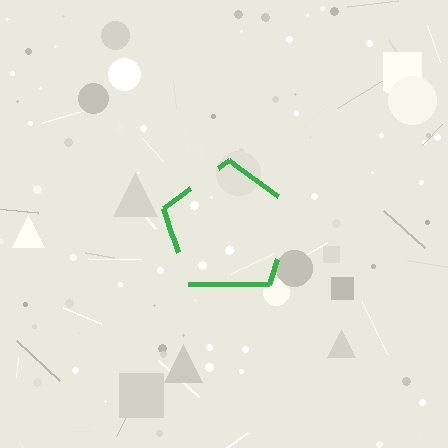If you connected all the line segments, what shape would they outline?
They would outline a pentagon.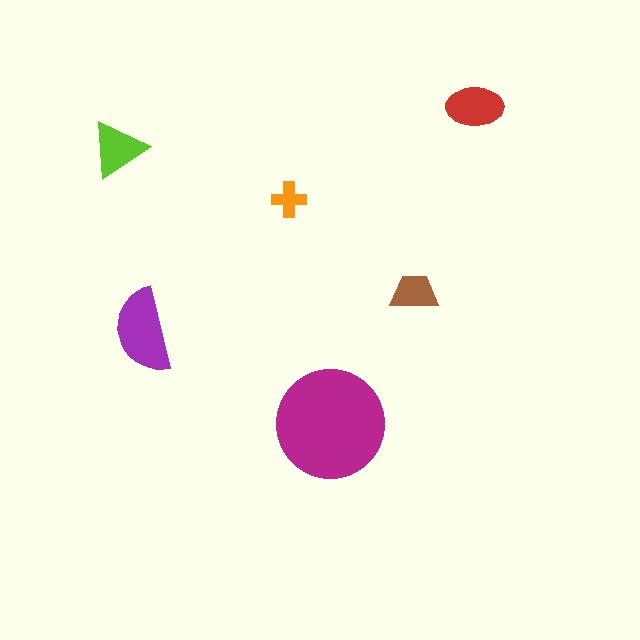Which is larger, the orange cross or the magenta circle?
The magenta circle.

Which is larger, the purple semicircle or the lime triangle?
The purple semicircle.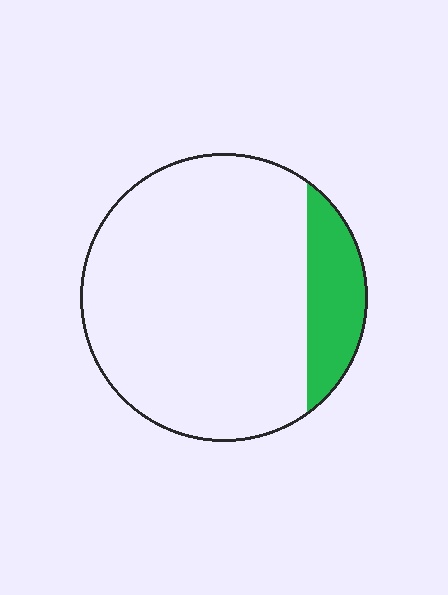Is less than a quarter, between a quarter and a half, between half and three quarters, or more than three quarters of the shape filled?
Less than a quarter.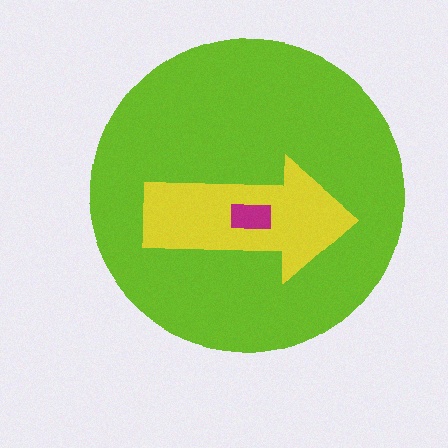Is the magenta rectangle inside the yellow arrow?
Yes.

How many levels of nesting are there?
3.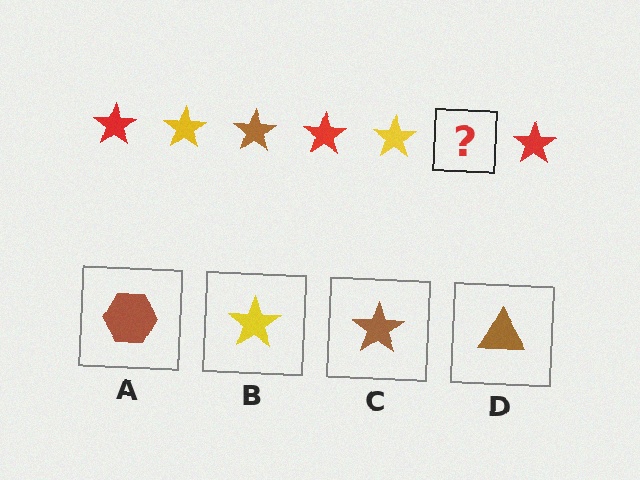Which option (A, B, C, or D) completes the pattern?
C.